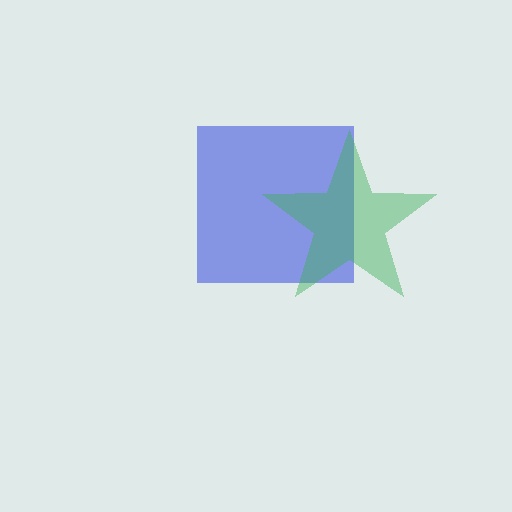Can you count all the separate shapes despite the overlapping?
Yes, there are 2 separate shapes.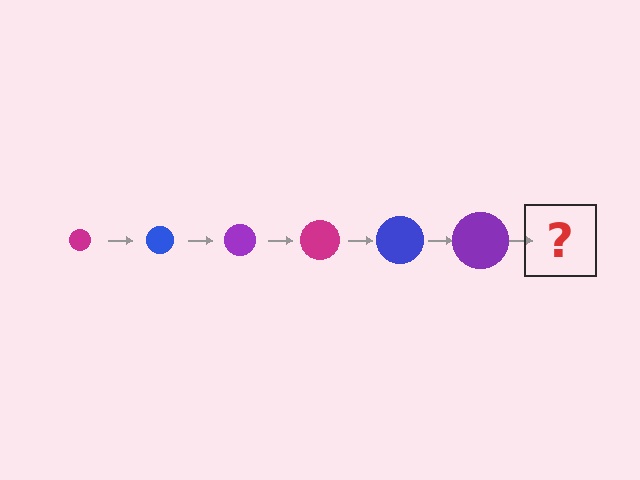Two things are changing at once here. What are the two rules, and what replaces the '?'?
The two rules are that the circle grows larger each step and the color cycles through magenta, blue, and purple. The '?' should be a magenta circle, larger than the previous one.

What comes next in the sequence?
The next element should be a magenta circle, larger than the previous one.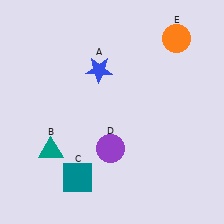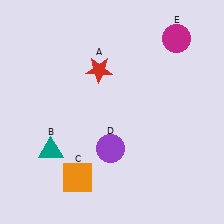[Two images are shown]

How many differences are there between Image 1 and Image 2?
There are 3 differences between the two images.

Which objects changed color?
A changed from blue to red. C changed from teal to orange. E changed from orange to magenta.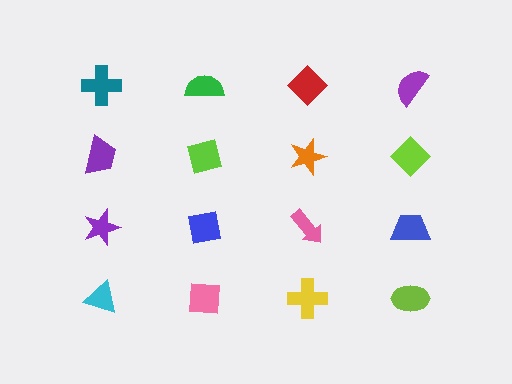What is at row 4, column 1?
A cyan triangle.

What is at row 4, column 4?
A lime ellipse.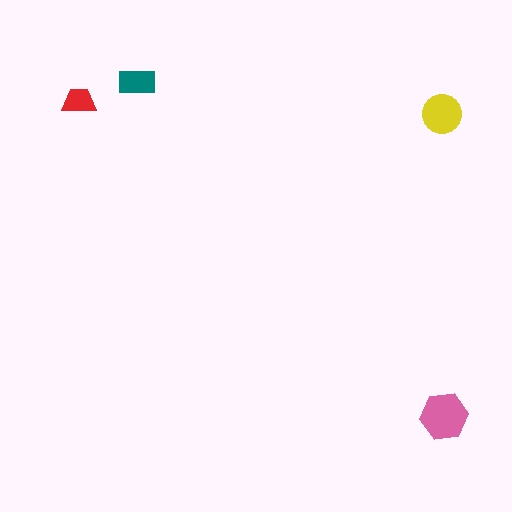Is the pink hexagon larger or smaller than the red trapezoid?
Larger.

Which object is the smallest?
The red trapezoid.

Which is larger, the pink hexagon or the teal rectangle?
The pink hexagon.